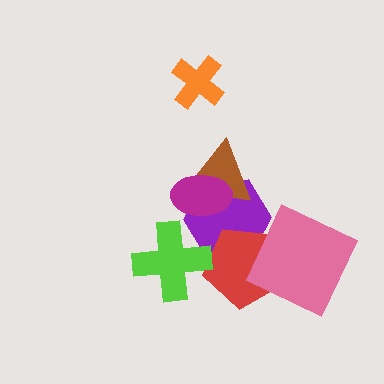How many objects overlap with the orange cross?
0 objects overlap with the orange cross.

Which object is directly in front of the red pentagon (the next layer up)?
The pink square is directly in front of the red pentagon.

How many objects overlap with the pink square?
1 object overlaps with the pink square.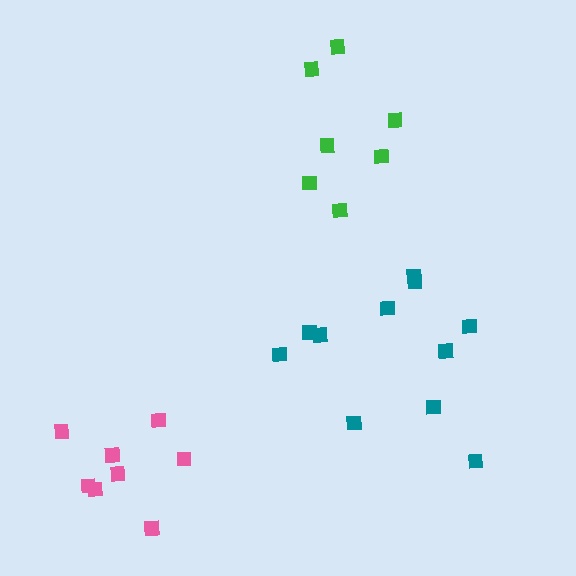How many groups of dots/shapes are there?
There are 3 groups.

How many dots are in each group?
Group 1: 8 dots, Group 2: 11 dots, Group 3: 7 dots (26 total).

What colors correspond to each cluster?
The clusters are colored: pink, teal, green.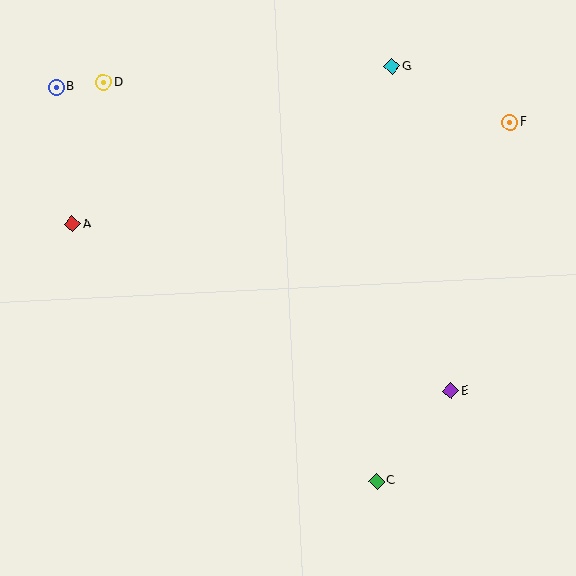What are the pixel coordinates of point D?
Point D is at (103, 82).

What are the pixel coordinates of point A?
Point A is at (72, 224).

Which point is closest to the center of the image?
Point E at (451, 391) is closest to the center.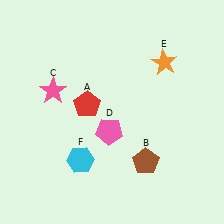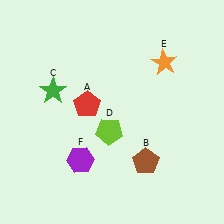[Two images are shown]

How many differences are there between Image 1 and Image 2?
There are 3 differences between the two images.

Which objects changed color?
C changed from pink to green. D changed from pink to lime. F changed from cyan to purple.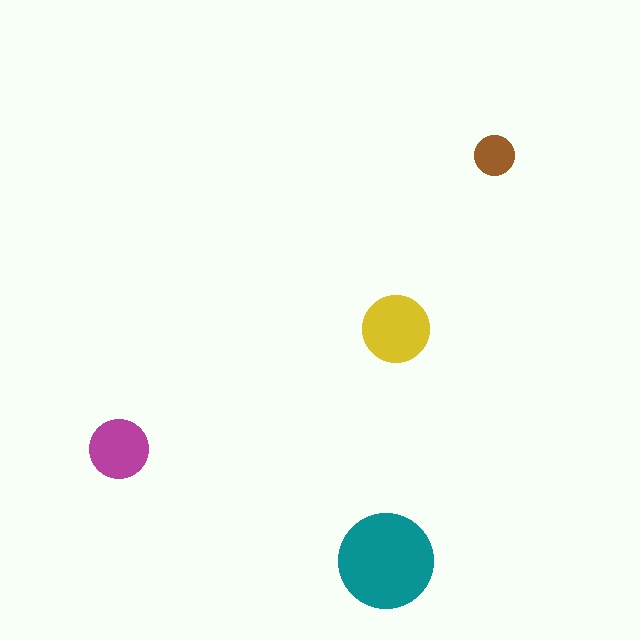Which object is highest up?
The brown circle is topmost.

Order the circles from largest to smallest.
the teal one, the yellow one, the magenta one, the brown one.